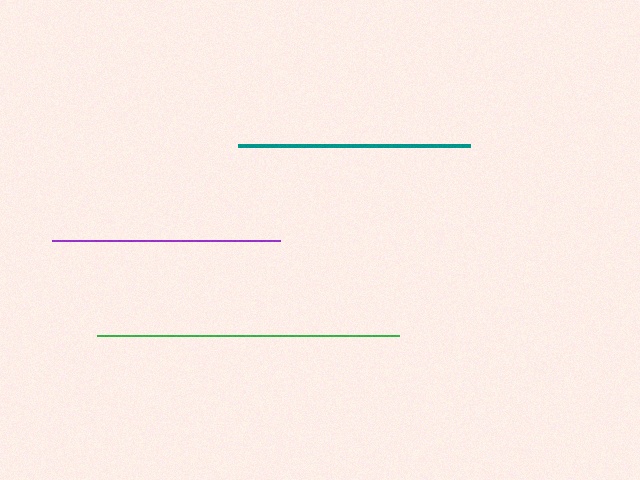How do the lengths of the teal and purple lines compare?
The teal and purple lines are approximately the same length.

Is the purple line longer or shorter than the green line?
The green line is longer than the purple line.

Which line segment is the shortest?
The purple line is the shortest at approximately 228 pixels.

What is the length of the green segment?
The green segment is approximately 302 pixels long.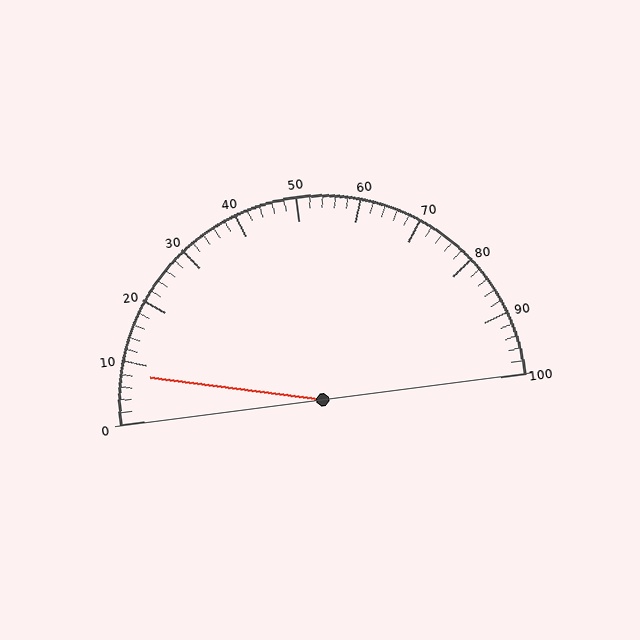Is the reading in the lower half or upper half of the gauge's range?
The reading is in the lower half of the range (0 to 100).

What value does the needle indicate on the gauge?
The needle indicates approximately 8.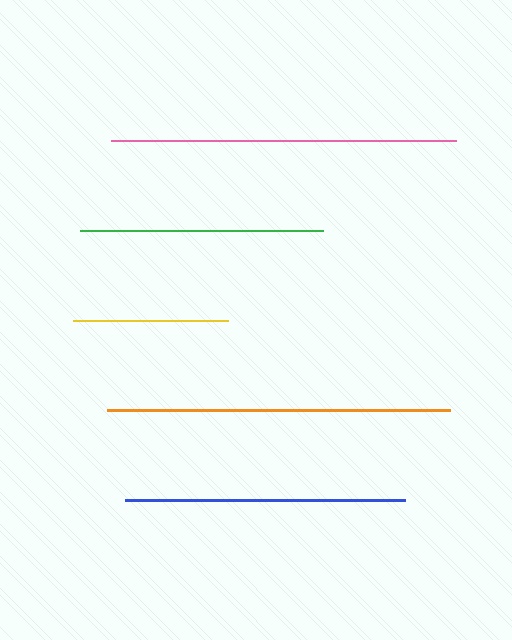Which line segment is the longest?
The pink line is the longest at approximately 345 pixels.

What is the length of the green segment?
The green segment is approximately 243 pixels long.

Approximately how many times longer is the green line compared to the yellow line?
The green line is approximately 1.6 times the length of the yellow line.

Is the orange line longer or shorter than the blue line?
The orange line is longer than the blue line.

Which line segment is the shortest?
The yellow line is the shortest at approximately 155 pixels.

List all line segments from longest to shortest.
From longest to shortest: pink, orange, blue, green, yellow.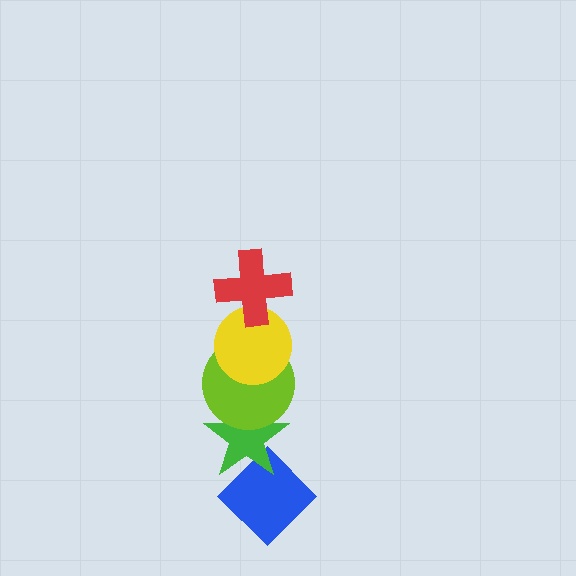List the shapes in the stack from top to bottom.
From top to bottom: the red cross, the yellow circle, the lime circle, the green star, the blue diamond.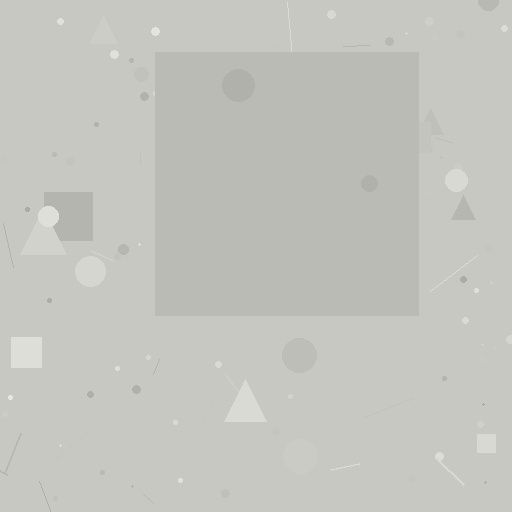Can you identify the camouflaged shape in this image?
The camouflaged shape is a square.